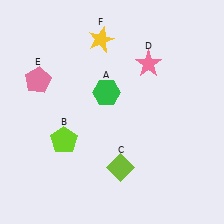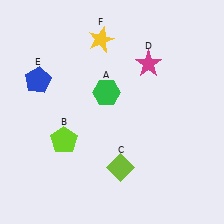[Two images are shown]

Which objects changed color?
D changed from pink to magenta. E changed from pink to blue.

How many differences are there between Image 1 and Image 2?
There are 2 differences between the two images.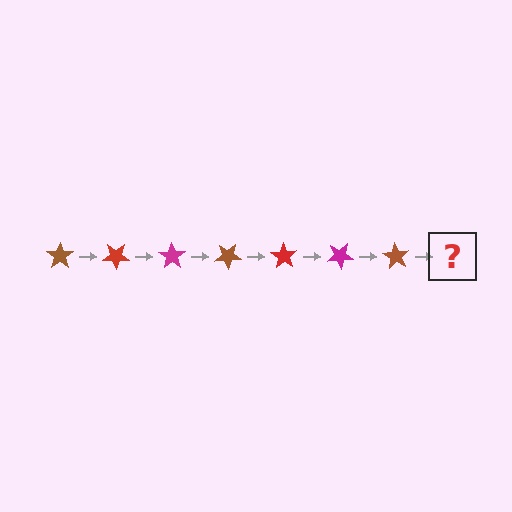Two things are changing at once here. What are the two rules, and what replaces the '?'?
The two rules are that it rotates 35 degrees each step and the color cycles through brown, red, and magenta. The '?' should be a red star, rotated 245 degrees from the start.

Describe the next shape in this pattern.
It should be a red star, rotated 245 degrees from the start.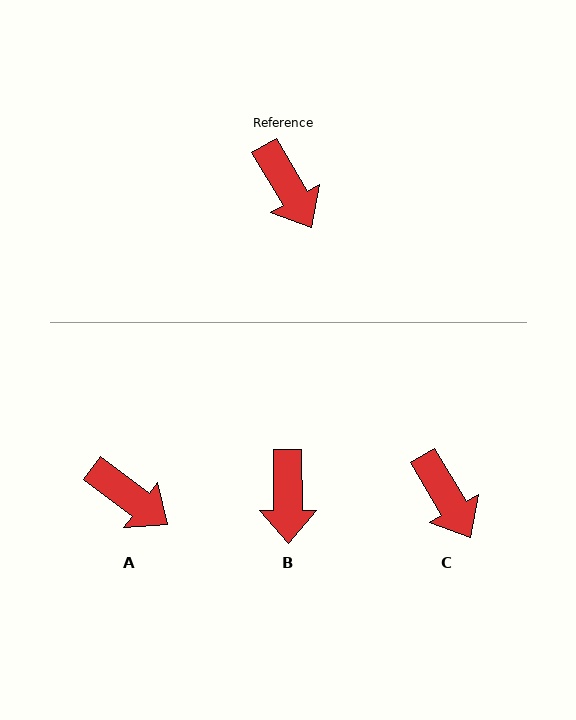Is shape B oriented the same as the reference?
No, it is off by about 30 degrees.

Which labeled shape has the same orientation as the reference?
C.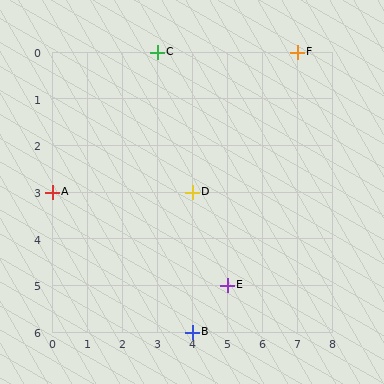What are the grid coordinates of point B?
Point B is at grid coordinates (4, 6).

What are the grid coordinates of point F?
Point F is at grid coordinates (7, 0).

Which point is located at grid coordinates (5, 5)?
Point E is at (5, 5).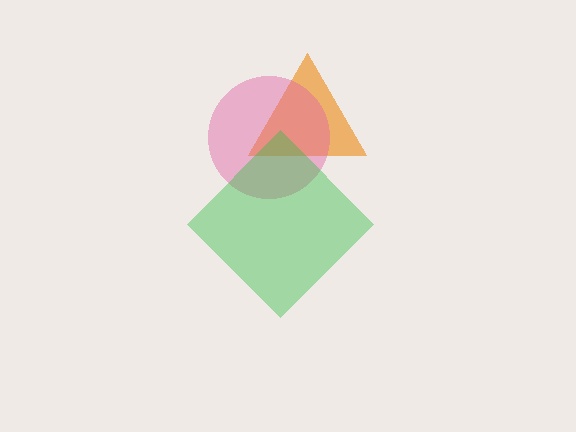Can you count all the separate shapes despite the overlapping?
Yes, there are 3 separate shapes.